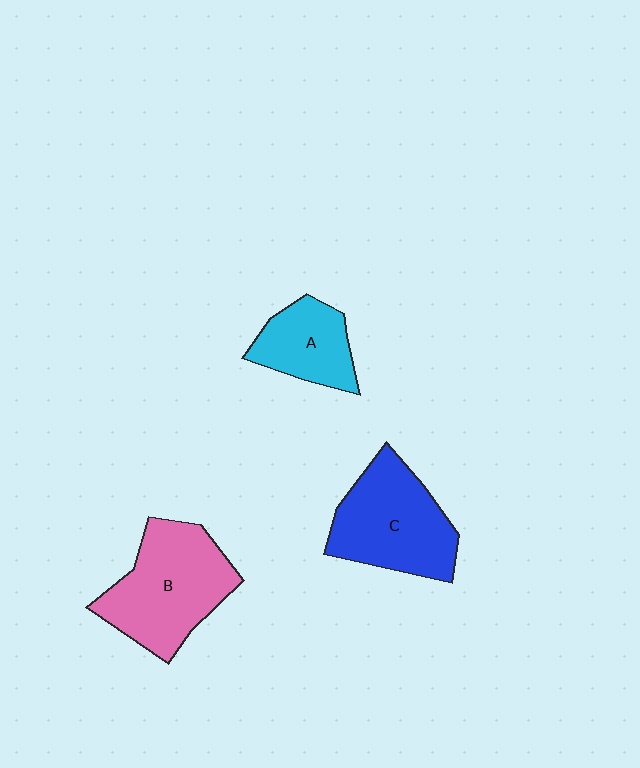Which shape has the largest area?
Shape B (pink).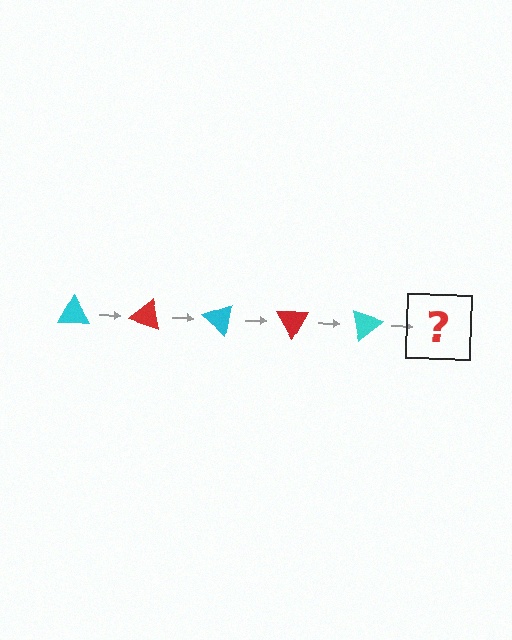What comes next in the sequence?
The next element should be a red triangle, rotated 100 degrees from the start.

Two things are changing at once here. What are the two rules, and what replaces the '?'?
The two rules are that it rotates 20 degrees each step and the color cycles through cyan and red. The '?' should be a red triangle, rotated 100 degrees from the start.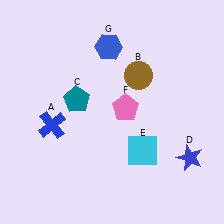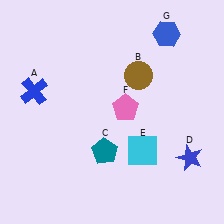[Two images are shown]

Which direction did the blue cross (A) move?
The blue cross (A) moved up.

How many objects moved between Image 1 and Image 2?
3 objects moved between the two images.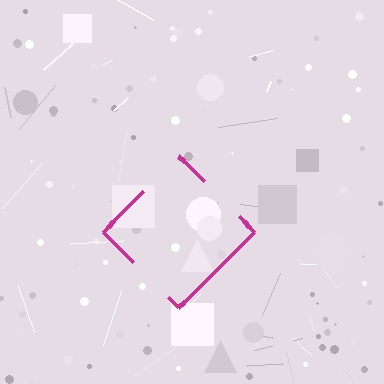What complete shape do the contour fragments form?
The contour fragments form a diamond.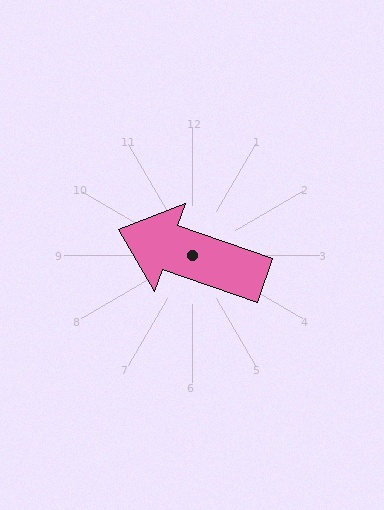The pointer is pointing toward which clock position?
Roughly 10 o'clock.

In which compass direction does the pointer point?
West.